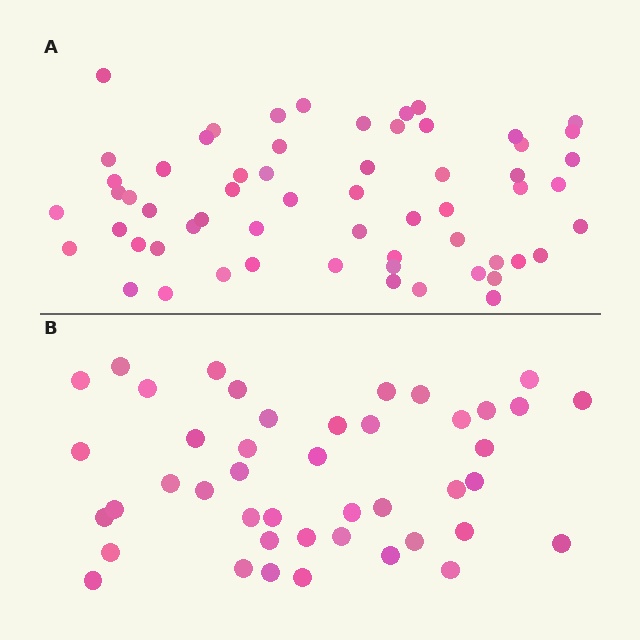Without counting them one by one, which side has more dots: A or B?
Region A (the top region) has more dots.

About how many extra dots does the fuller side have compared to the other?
Region A has approximately 15 more dots than region B.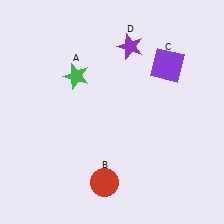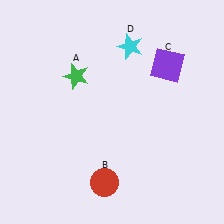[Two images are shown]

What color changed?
The star (D) changed from purple in Image 1 to cyan in Image 2.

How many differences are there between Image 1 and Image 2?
There is 1 difference between the two images.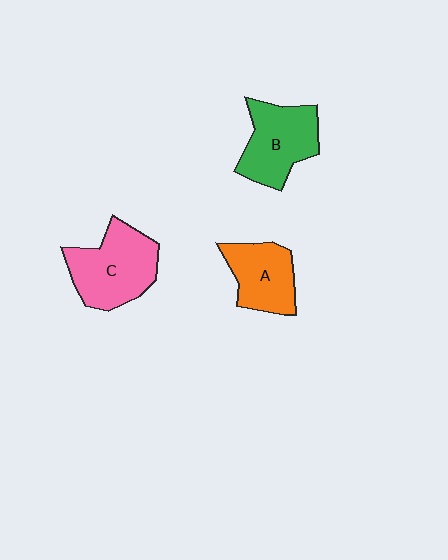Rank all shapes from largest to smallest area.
From largest to smallest: C (pink), B (green), A (orange).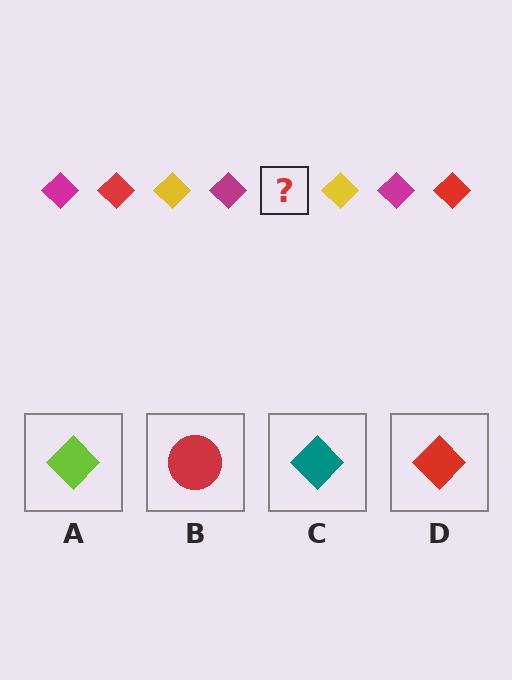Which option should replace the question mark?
Option D.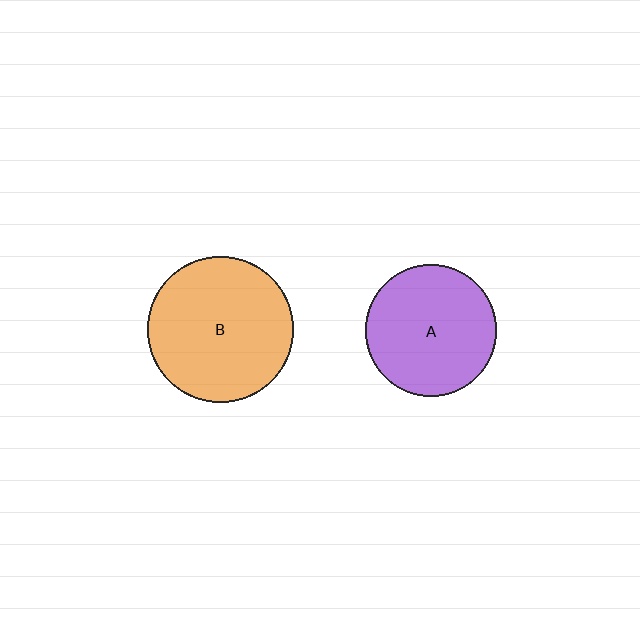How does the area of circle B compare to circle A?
Approximately 1.2 times.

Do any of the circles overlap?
No, none of the circles overlap.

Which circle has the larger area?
Circle B (orange).